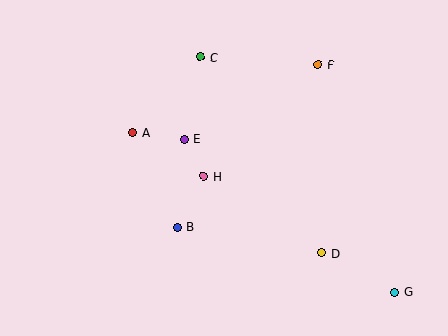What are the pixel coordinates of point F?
Point F is at (318, 65).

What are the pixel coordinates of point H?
Point H is at (203, 176).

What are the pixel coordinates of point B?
Point B is at (177, 227).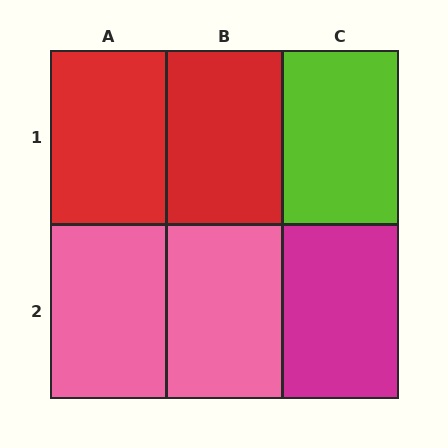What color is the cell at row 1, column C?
Lime.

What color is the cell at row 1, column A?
Red.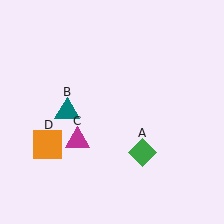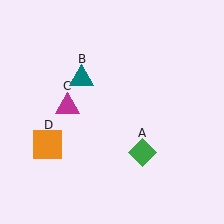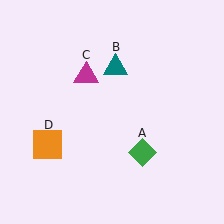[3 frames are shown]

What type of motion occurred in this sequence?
The teal triangle (object B), magenta triangle (object C) rotated clockwise around the center of the scene.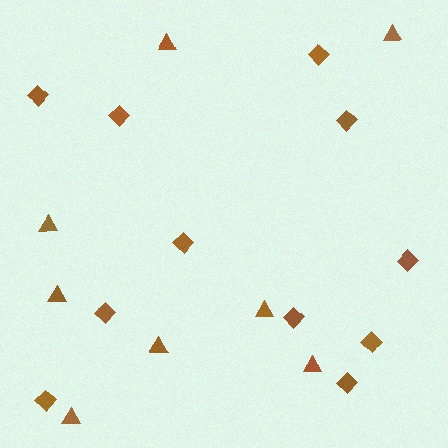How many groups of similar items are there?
There are 2 groups: one group of triangles (8) and one group of diamonds (11).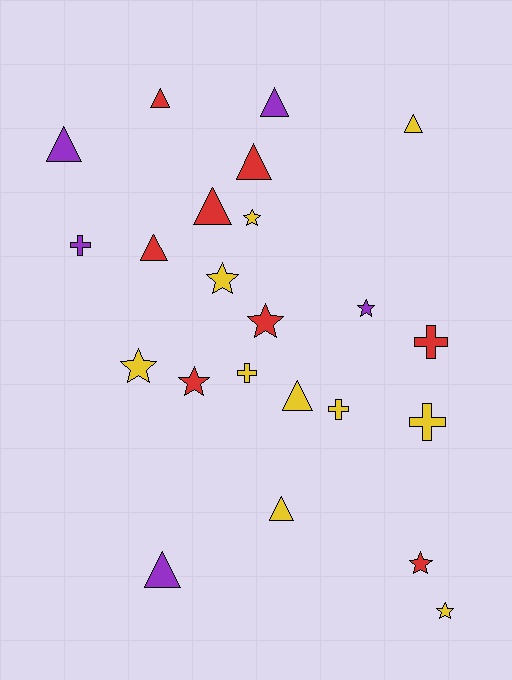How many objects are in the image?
There are 23 objects.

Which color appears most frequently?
Yellow, with 10 objects.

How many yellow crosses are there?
There are 3 yellow crosses.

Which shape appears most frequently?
Triangle, with 10 objects.